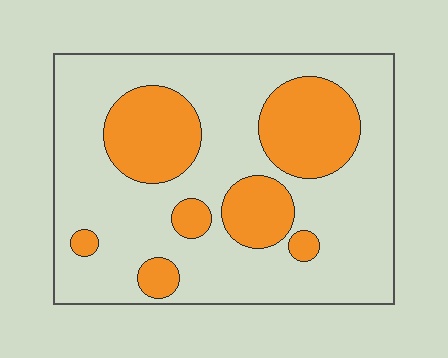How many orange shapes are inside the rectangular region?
7.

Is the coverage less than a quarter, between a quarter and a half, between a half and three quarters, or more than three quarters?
Between a quarter and a half.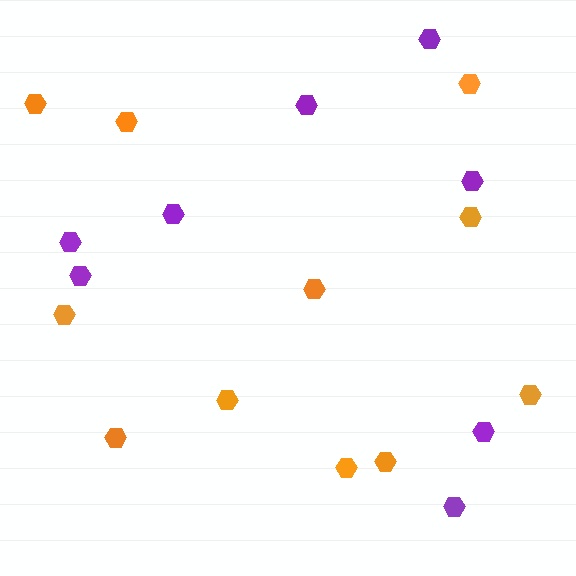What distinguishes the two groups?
There are 2 groups: one group of orange hexagons (11) and one group of purple hexagons (8).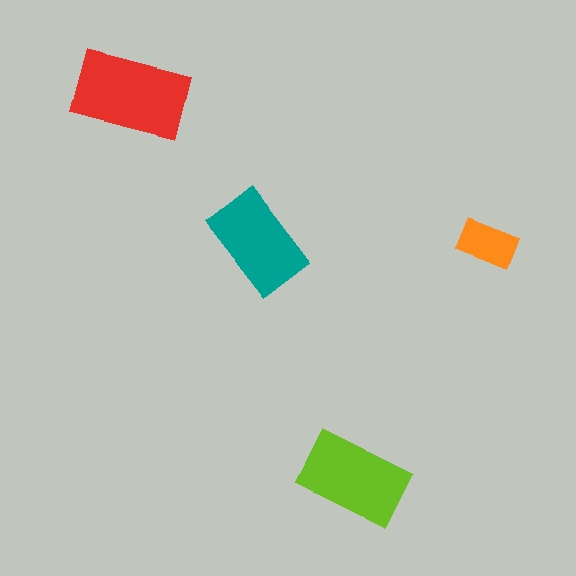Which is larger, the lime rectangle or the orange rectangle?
The lime one.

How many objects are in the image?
There are 4 objects in the image.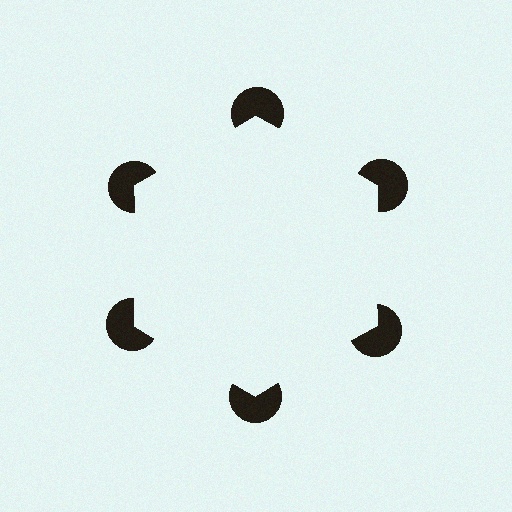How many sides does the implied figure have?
6 sides.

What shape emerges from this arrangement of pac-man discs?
An illusory hexagon — its edges are inferred from the aligned wedge cuts in the pac-man discs, not physically drawn.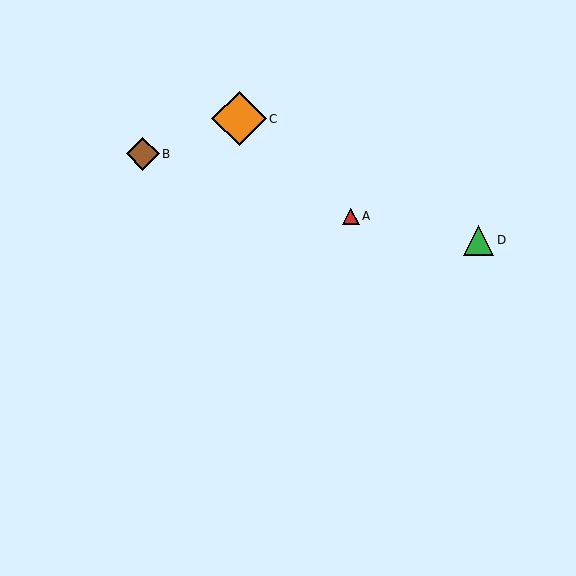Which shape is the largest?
The orange diamond (labeled C) is the largest.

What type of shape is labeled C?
Shape C is an orange diamond.